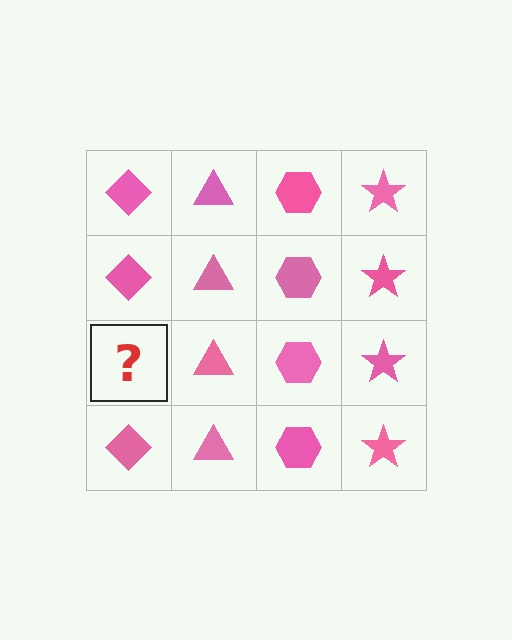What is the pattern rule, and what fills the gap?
The rule is that each column has a consistent shape. The gap should be filled with a pink diamond.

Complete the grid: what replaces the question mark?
The question mark should be replaced with a pink diamond.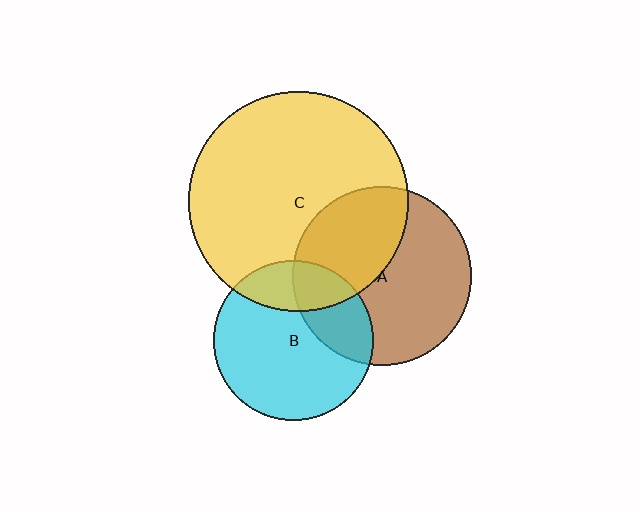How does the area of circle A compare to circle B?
Approximately 1.2 times.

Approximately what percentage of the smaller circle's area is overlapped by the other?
Approximately 25%.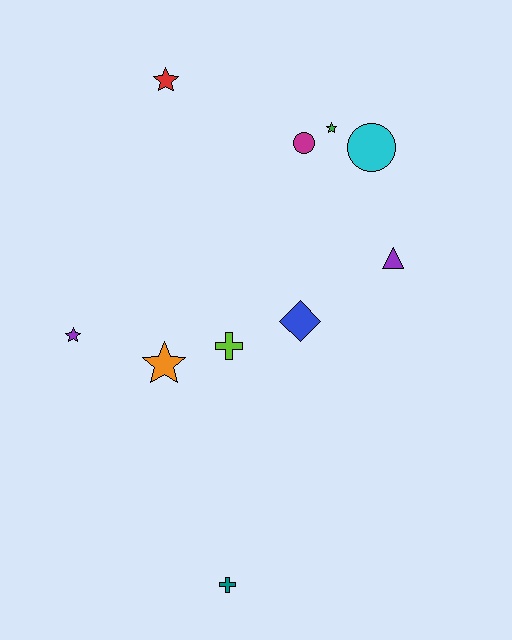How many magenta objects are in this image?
There is 1 magenta object.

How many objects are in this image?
There are 10 objects.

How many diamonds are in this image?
There is 1 diamond.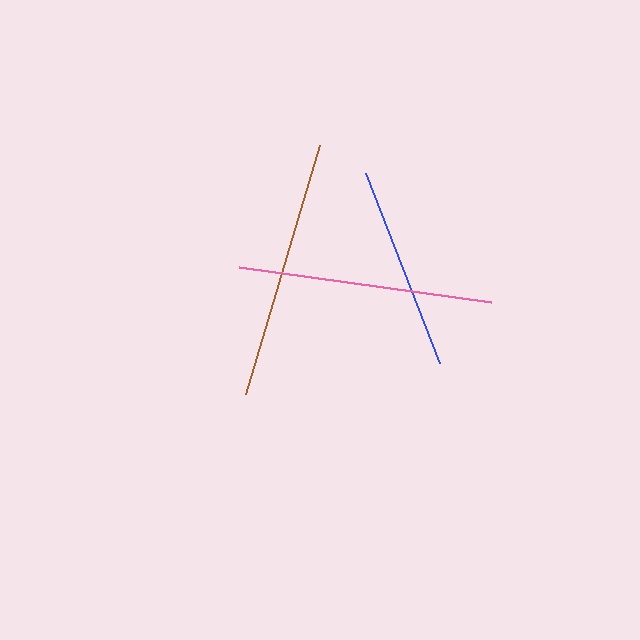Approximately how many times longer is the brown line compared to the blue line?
The brown line is approximately 1.3 times the length of the blue line.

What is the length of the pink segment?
The pink segment is approximately 255 pixels long.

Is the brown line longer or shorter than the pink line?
The brown line is longer than the pink line.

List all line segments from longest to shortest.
From longest to shortest: brown, pink, blue.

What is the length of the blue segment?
The blue segment is approximately 204 pixels long.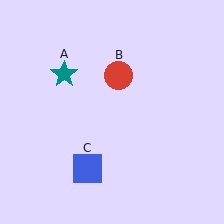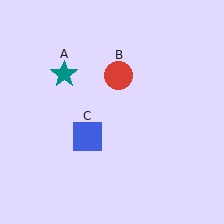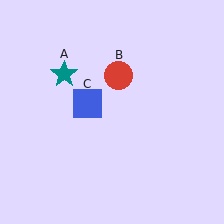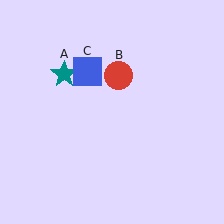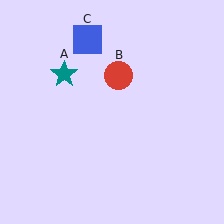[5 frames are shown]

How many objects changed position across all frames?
1 object changed position: blue square (object C).